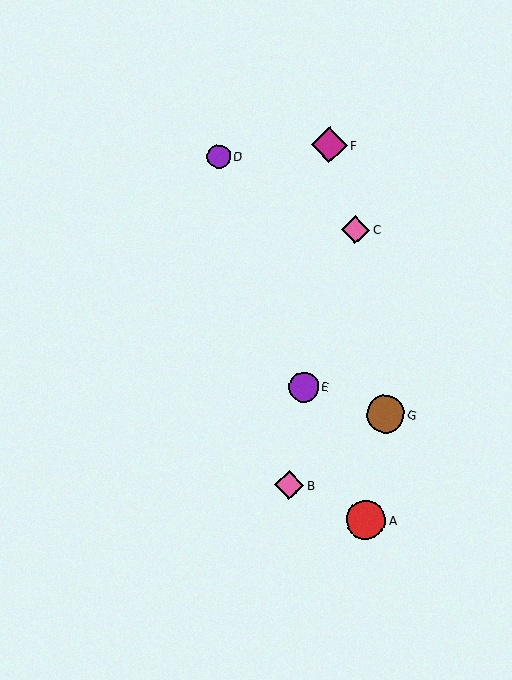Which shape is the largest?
The red circle (labeled A) is the largest.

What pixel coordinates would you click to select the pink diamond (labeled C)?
Click at (356, 230) to select the pink diamond C.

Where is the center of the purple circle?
The center of the purple circle is at (304, 387).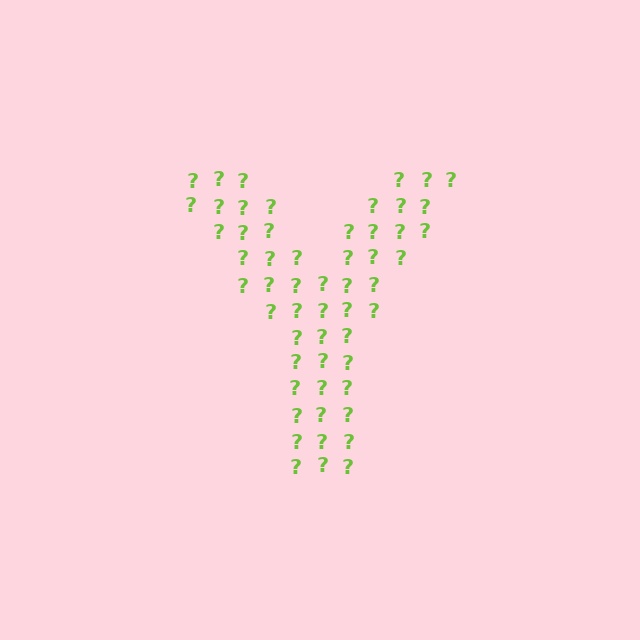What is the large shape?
The large shape is the letter Y.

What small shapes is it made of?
It is made of small question marks.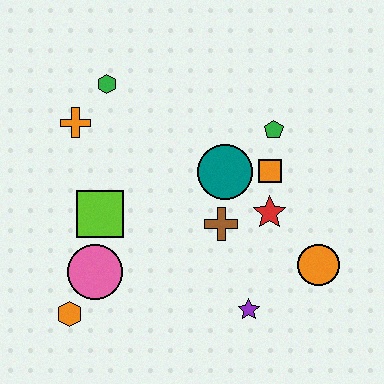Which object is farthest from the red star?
The orange hexagon is farthest from the red star.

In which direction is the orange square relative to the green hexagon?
The orange square is to the right of the green hexagon.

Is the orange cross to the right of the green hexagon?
No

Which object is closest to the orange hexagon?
The pink circle is closest to the orange hexagon.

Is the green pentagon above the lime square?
Yes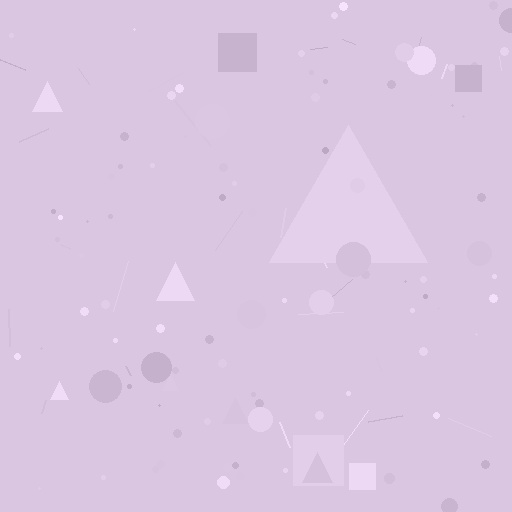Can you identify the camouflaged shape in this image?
The camouflaged shape is a triangle.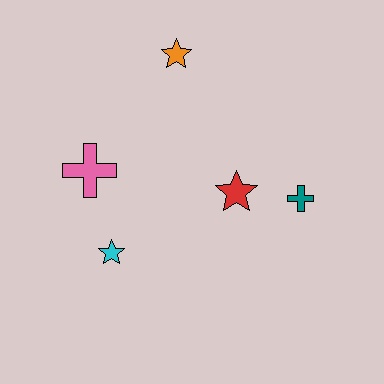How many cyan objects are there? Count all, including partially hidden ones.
There is 1 cyan object.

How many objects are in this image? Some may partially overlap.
There are 5 objects.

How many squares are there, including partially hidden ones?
There are no squares.